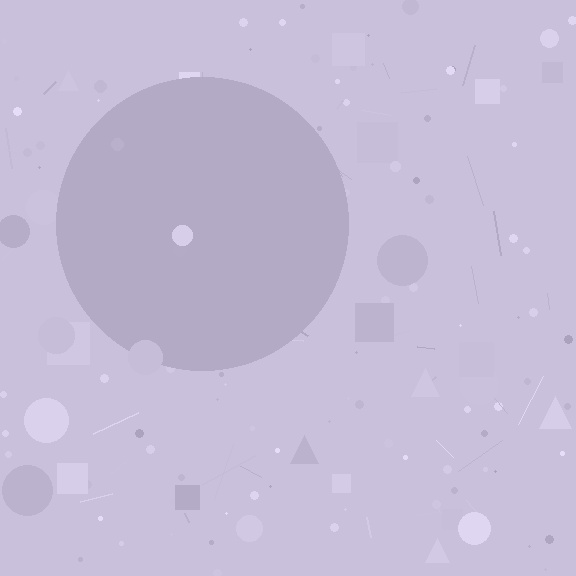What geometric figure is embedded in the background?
A circle is embedded in the background.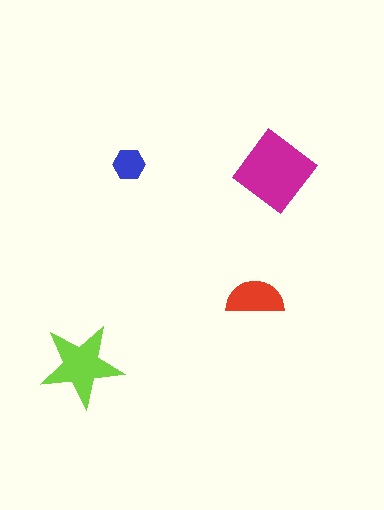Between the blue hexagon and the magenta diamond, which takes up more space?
The magenta diamond.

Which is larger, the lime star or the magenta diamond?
The magenta diamond.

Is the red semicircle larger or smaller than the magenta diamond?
Smaller.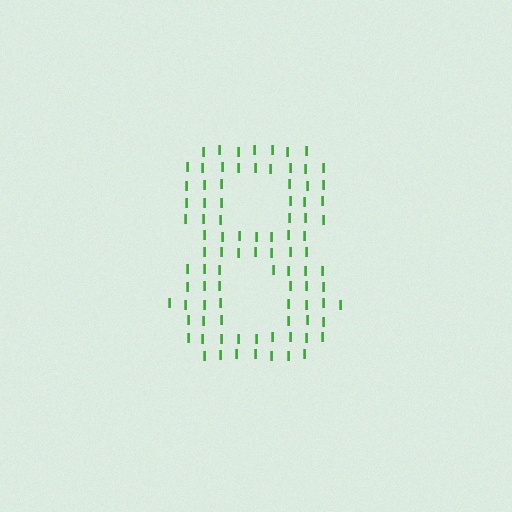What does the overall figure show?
The overall figure shows the digit 8.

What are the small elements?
The small elements are letter I's.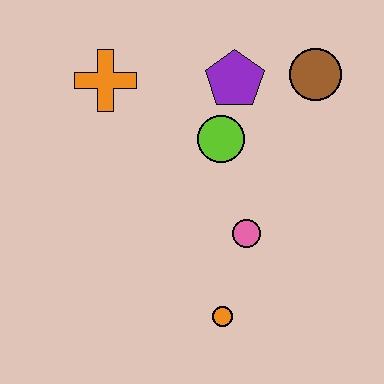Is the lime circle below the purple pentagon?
Yes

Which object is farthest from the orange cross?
The orange circle is farthest from the orange cross.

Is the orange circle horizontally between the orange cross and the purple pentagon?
Yes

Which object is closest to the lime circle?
The purple pentagon is closest to the lime circle.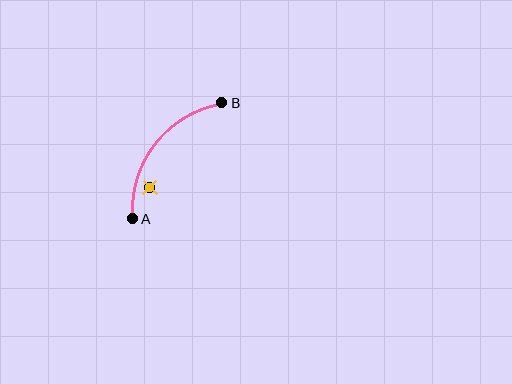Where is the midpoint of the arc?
The arc midpoint is the point on the curve farthest from the straight line joining A and B. It sits above and to the left of that line.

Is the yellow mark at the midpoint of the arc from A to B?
No — the yellow mark does not lie on the arc at all. It sits slightly inside the curve.